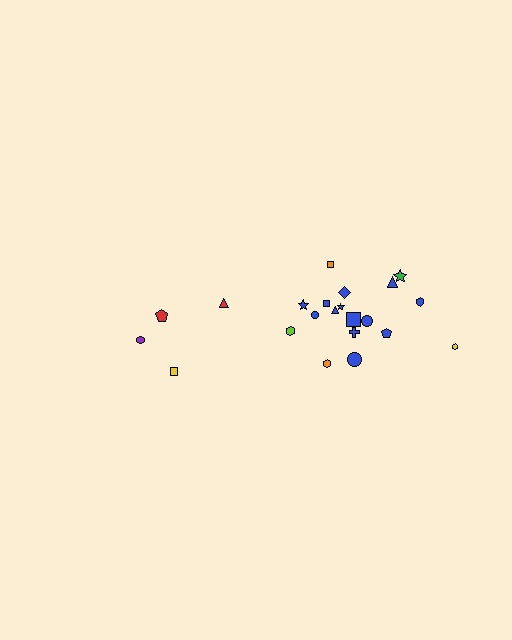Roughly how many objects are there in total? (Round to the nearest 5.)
Roughly 20 objects in total.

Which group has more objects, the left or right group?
The right group.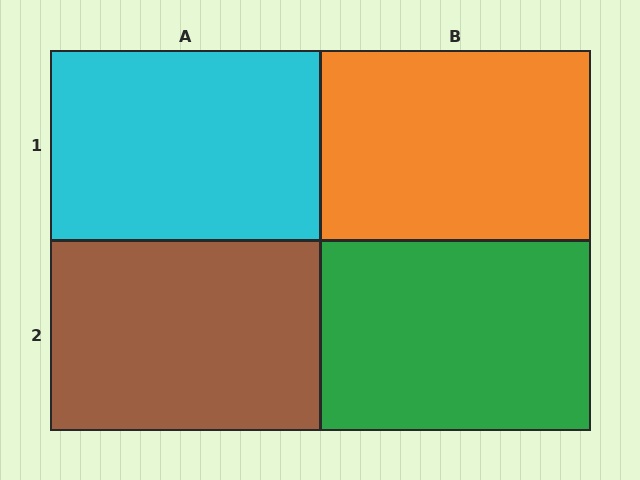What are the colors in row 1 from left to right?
Cyan, orange.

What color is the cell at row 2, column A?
Brown.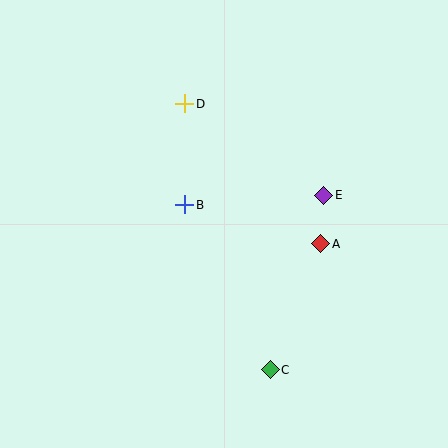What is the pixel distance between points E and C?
The distance between E and C is 183 pixels.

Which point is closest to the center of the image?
Point B at (185, 205) is closest to the center.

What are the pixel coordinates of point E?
Point E is at (324, 195).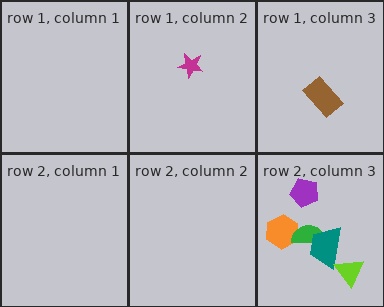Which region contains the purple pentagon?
The row 2, column 3 region.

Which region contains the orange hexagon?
The row 2, column 3 region.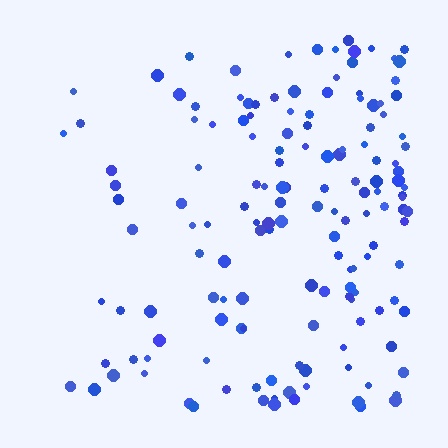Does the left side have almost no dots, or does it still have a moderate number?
Still a moderate number, just noticeably fewer than the right.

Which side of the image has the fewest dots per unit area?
The left.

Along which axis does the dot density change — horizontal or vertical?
Horizontal.